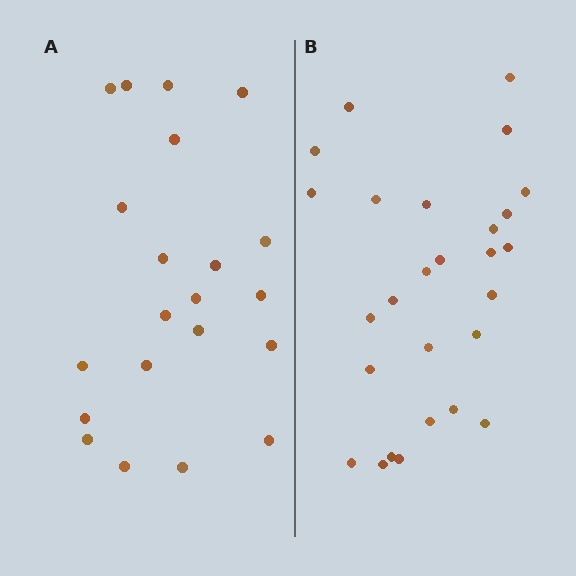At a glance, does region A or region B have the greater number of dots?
Region B (the right region) has more dots.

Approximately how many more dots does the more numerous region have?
Region B has about 6 more dots than region A.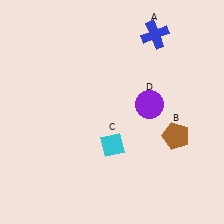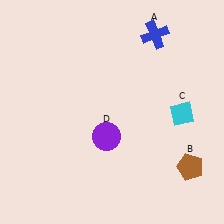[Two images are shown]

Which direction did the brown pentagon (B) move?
The brown pentagon (B) moved down.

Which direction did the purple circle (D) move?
The purple circle (D) moved left.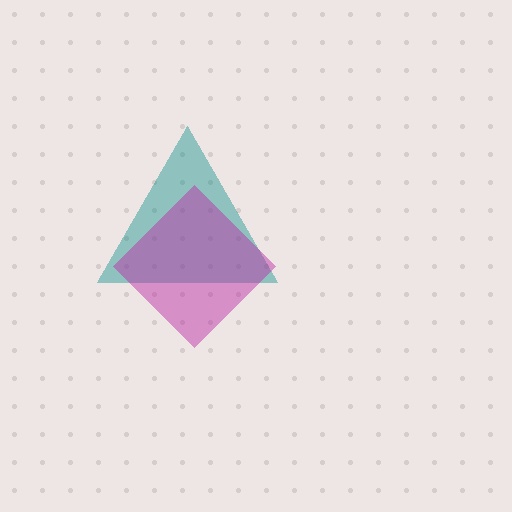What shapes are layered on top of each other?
The layered shapes are: a teal triangle, a magenta diamond.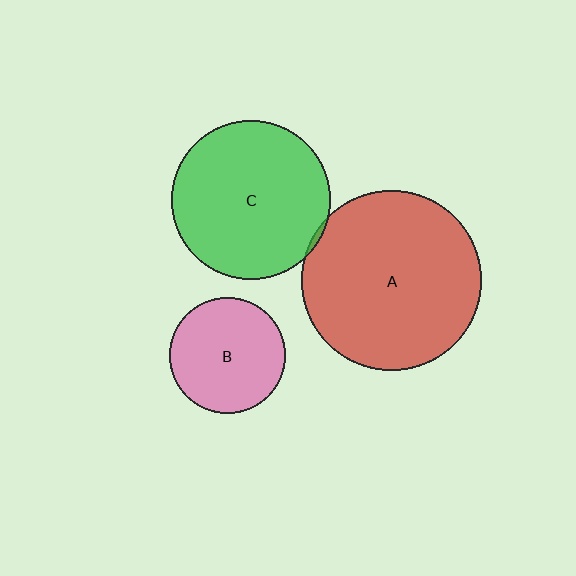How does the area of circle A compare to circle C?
Approximately 1.3 times.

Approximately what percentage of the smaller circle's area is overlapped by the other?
Approximately 5%.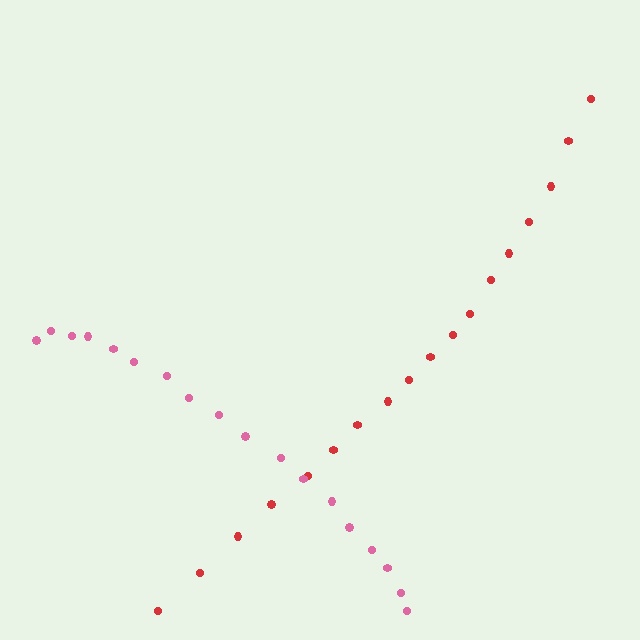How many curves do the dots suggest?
There are 2 distinct paths.